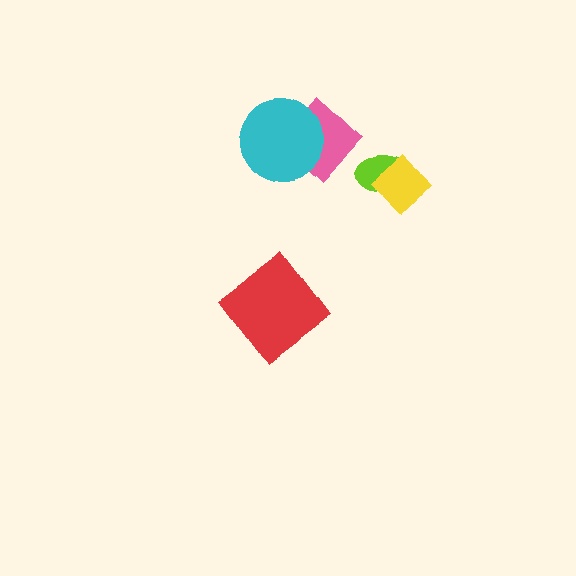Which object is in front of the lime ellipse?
The yellow diamond is in front of the lime ellipse.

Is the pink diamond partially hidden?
Yes, it is partially covered by another shape.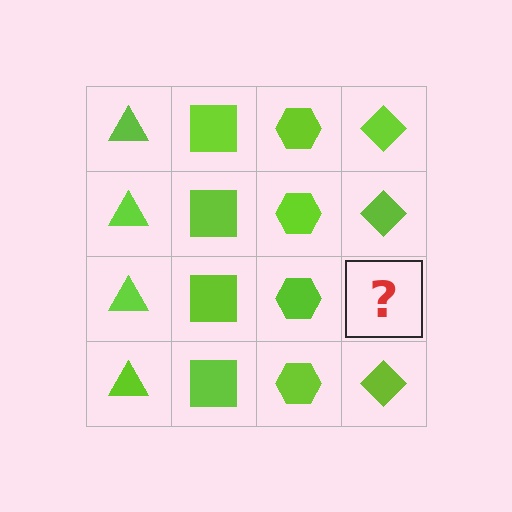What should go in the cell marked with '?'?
The missing cell should contain a lime diamond.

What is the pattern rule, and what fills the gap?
The rule is that each column has a consistent shape. The gap should be filled with a lime diamond.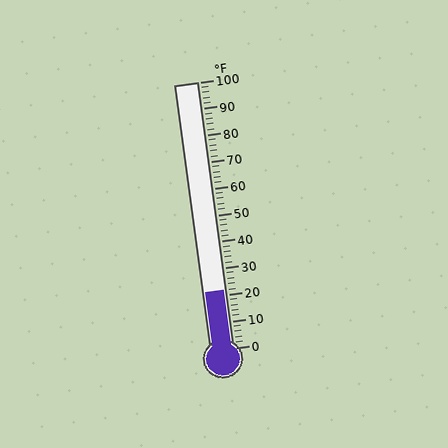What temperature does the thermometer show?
The thermometer shows approximately 22°F.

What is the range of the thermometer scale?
The thermometer scale ranges from 0°F to 100°F.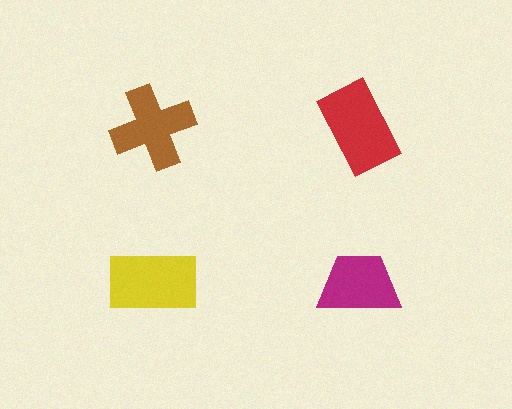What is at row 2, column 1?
A yellow rectangle.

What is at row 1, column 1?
A brown cross.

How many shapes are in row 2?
2 shapes.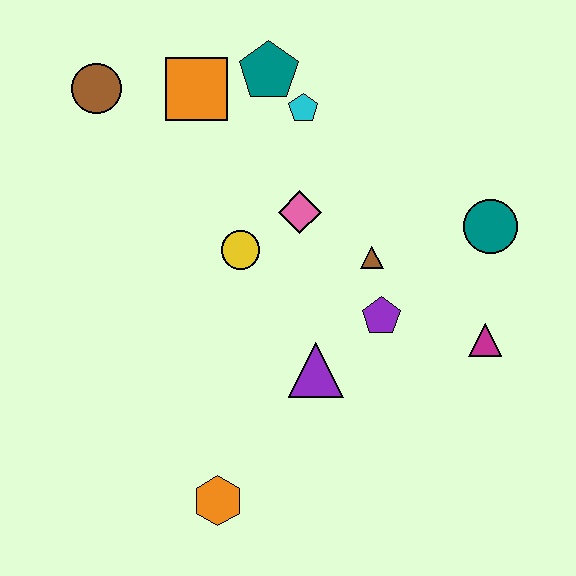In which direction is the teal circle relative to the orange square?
The teal circle is to the right of the orange square.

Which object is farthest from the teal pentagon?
The orange hexagon is farthest from the teal pentagon.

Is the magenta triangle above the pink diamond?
No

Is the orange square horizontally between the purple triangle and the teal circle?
No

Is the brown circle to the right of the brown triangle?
No